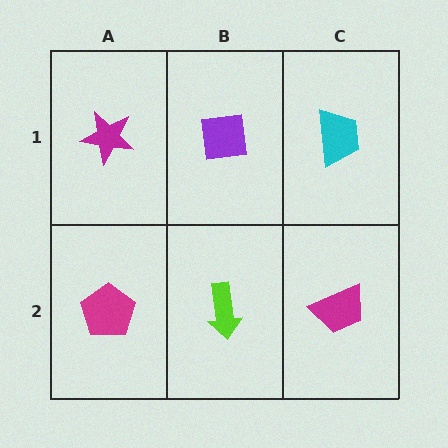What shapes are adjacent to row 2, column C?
A cyan trapezoid (row 1, column C), a lime arrow (row 2, column B).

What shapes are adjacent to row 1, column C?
A magenta trapezoid (row 2, column C), a purple square (row 1, column B).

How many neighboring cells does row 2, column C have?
2.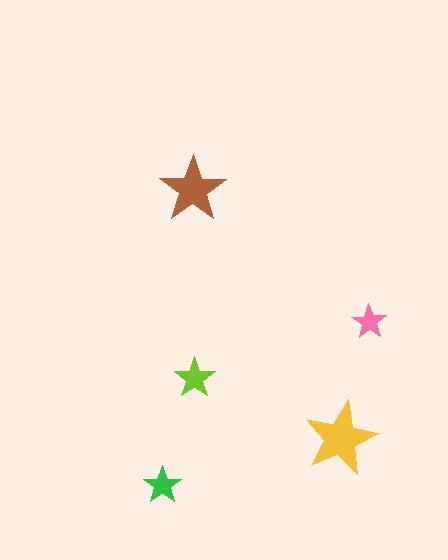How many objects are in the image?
There are 5 objects in the image.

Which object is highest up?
The brown star is topmost.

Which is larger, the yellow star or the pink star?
The yellow one.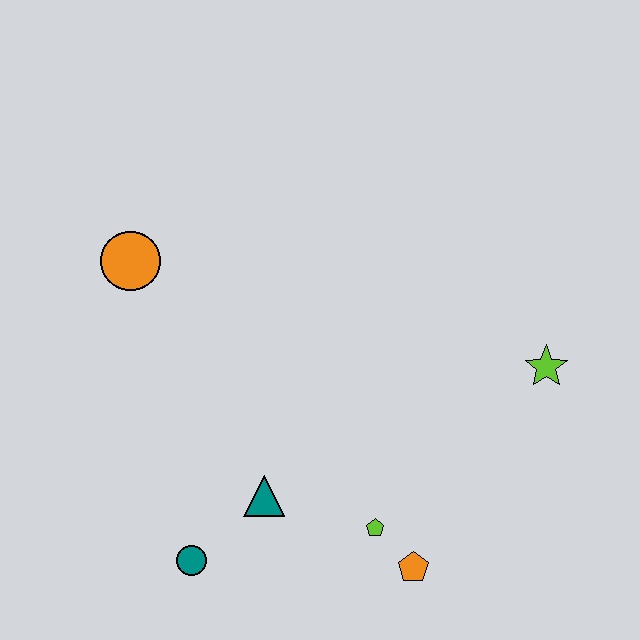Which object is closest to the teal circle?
The teal triangle is closest to the teal circle.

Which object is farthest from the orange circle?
The lime star is farthest from the orange circle.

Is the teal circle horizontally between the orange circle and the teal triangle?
Yes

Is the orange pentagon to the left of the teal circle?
No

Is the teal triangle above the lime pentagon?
Yes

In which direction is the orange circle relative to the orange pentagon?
The orange circle is above the orange pentagon.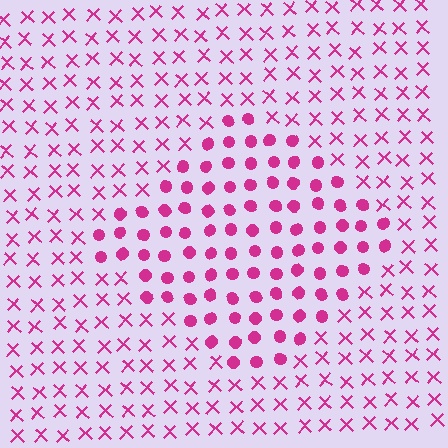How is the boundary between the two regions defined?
The boundary is defined by a change in element shape: circles inside vs. X marks outside. All elements share the same color and spacing.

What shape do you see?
I see a diamond.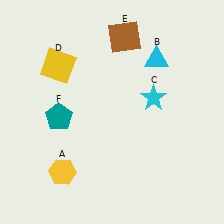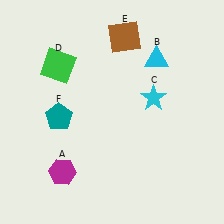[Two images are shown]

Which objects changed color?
A changed from yellow to magenta. D changed from yellow to green.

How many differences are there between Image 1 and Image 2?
There are 2 differences between the two images.